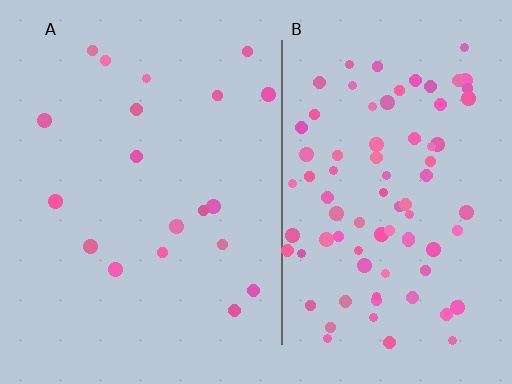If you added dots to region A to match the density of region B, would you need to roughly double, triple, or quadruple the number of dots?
Approximately quadruple.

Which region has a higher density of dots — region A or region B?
B (the right).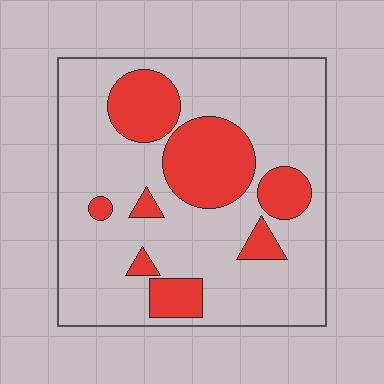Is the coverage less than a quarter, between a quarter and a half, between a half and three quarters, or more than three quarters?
Between a quarter and a half.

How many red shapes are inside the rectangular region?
8.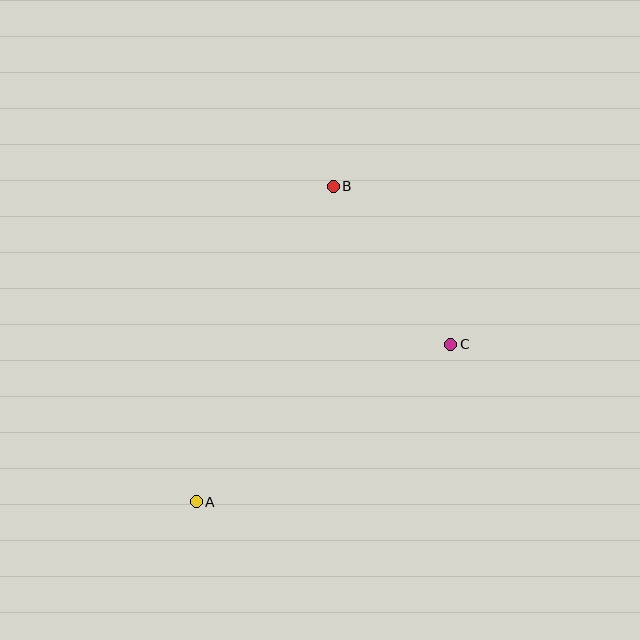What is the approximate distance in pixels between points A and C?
The distance between A and C is approximately 299 pixels.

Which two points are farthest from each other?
Points A and B are farthest from each other.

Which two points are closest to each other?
Points B and C are closest to each other.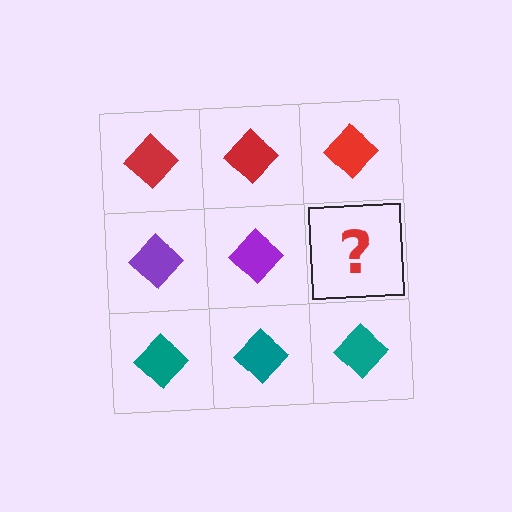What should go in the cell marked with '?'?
The missing cell should contain a purple diamond.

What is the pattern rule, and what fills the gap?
The rule is that each row has a consistent color. The gap should be filled with a purple diamond.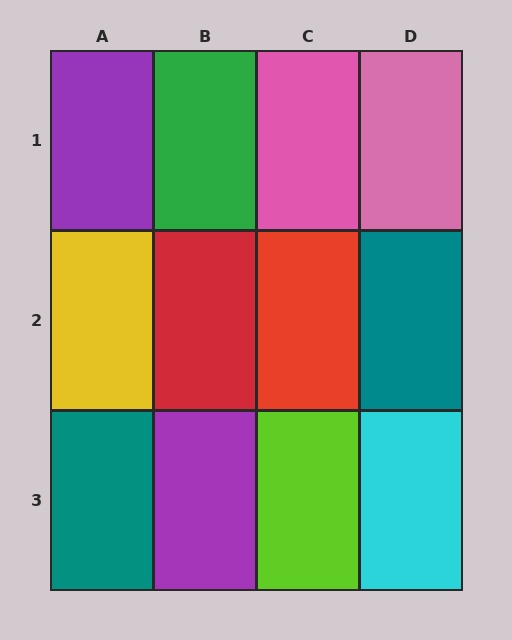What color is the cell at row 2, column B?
Red.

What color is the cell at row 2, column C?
Red.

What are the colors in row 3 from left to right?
Teal, purple, lime, cyan.